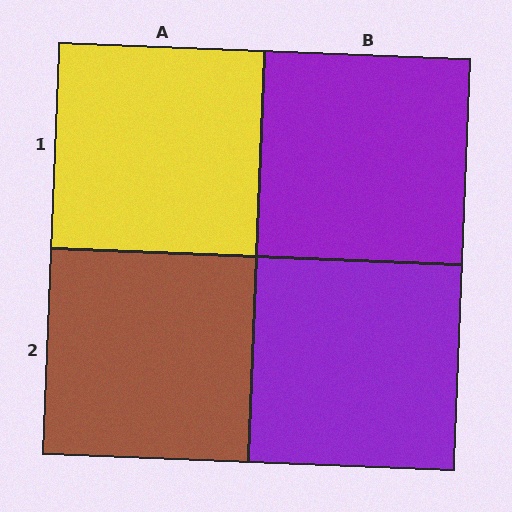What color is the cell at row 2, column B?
Purple.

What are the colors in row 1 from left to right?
Yellow, purple.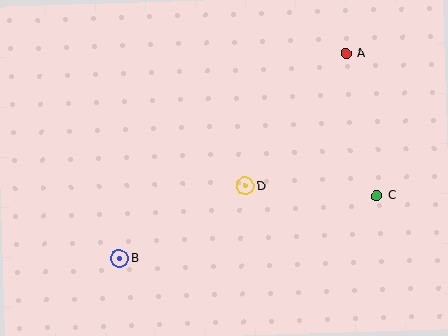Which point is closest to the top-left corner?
Point B is closest to the top-left corner.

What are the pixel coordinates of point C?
Point C is at (376, 196).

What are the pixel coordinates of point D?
Point D is at (245, 186).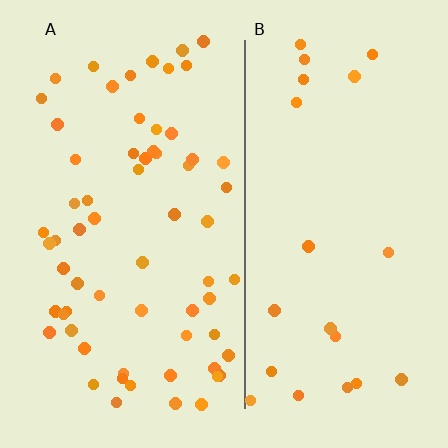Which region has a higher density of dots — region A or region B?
A (the left).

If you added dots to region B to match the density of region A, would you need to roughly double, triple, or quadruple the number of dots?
Approximately triple.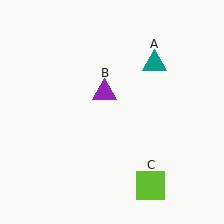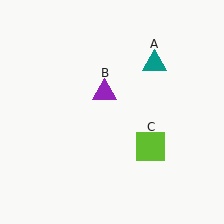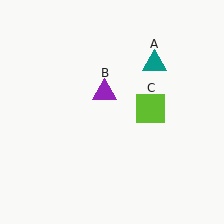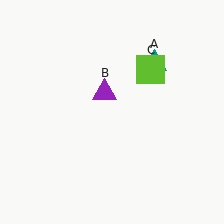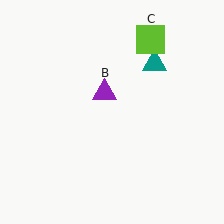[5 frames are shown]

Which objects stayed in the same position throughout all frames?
Teal triangle (object A) and purple triangle (object B) remained stationary.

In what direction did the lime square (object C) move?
The lime square (object C) moved up.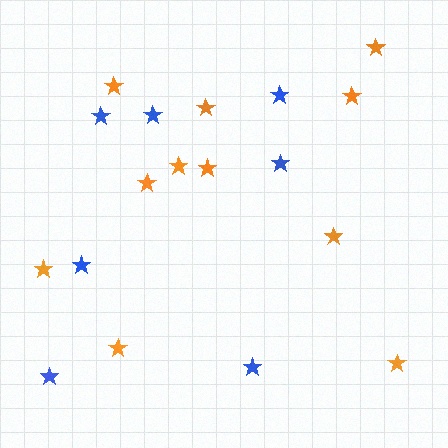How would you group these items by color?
There are 2 groups: one group of orange stars (11) and one group of blue stars (7).